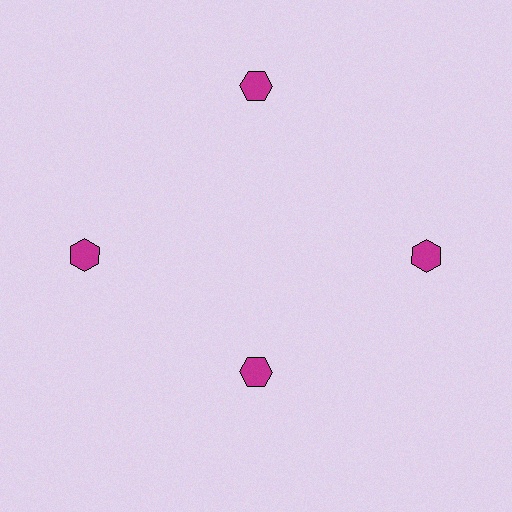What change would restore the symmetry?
The symmetry would be restored by moving it outward, back onto the ring so that all 4 hexagons sit at equal angles and equal distance from the center.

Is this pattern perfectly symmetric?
No. The 4 magenta hexagons are arranged in a ring, but one element near the 6 o'clock position is pulled inward toward the center, breaking the 4-fold rotational symmetry.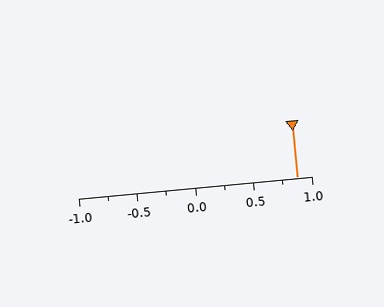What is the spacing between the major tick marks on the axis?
The major ticks are spaced 0.5 apart.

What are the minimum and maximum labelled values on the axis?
The axis runs from -1.0 to 1.0.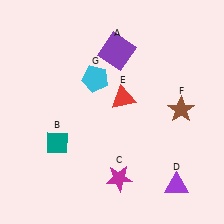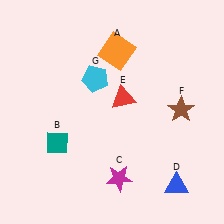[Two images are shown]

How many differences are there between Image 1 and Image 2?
There are 2 differences between the two images.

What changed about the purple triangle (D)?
In Image 1, D is purple. In Image 2, it changed to blue.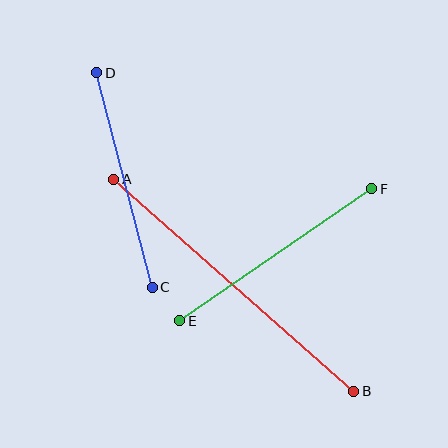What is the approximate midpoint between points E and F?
The midpoint is at approximately (276, 255) pixels.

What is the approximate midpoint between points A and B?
The midpoint is at approximately (234, 285) pixels.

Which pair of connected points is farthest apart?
Points A and B are farthest apart.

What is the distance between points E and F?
The distance is approximately 233 pixels.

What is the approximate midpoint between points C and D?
The midpoint is at approximately (124, 180) pixels.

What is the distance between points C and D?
The distance is approximately 221 pixels.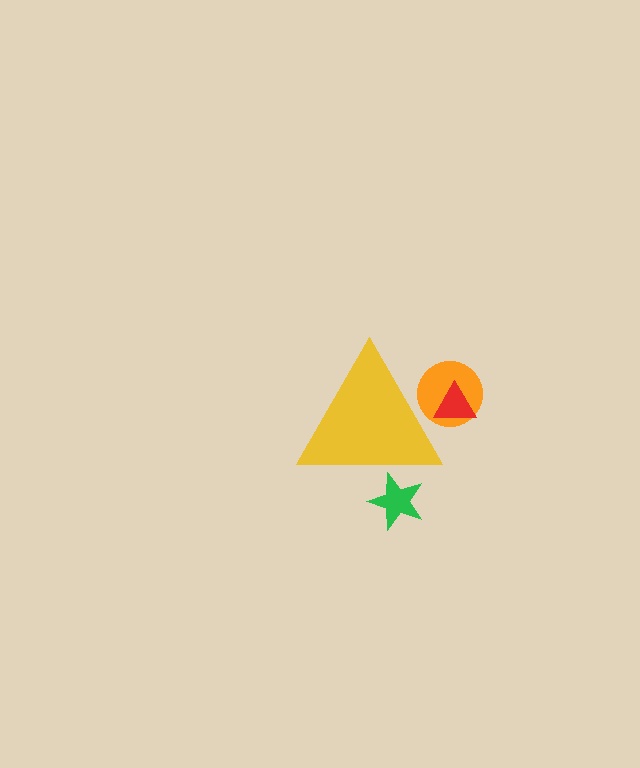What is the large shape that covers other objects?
A yellow triangle.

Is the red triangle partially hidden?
Yes, the red triangle is partially hidden behind the yellow triangle.